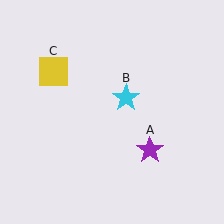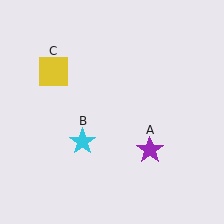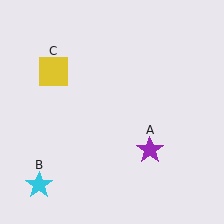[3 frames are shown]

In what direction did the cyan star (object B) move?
The cyan star (object B) moved down and to the left.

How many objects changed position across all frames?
1 object changed position: cyan star (object B).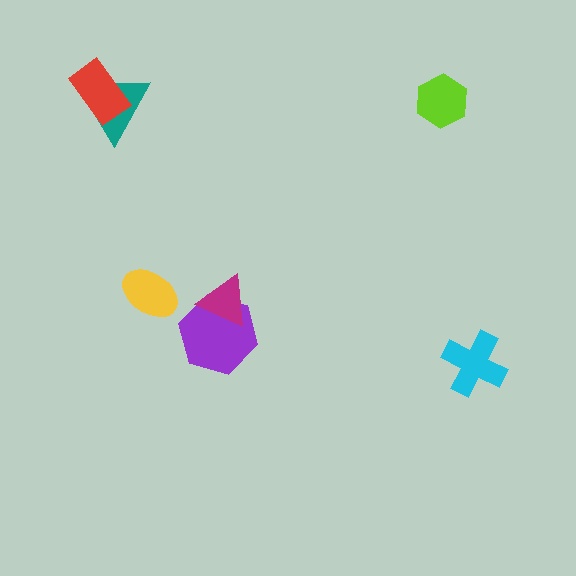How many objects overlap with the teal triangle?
1 object overlaps with the teal triangle.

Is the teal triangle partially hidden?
Yes, it is partially covered by another shape.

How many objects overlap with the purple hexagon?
1 object overlaps with the purple hexagon.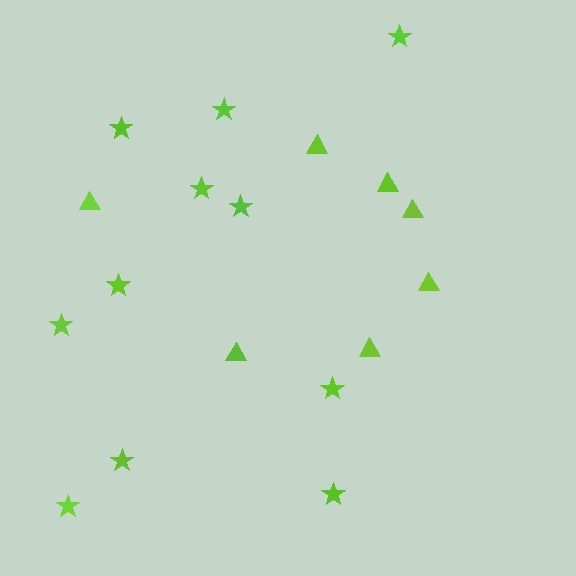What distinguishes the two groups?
There are 2 groups: one group of triangles (7) and one group of stars (11).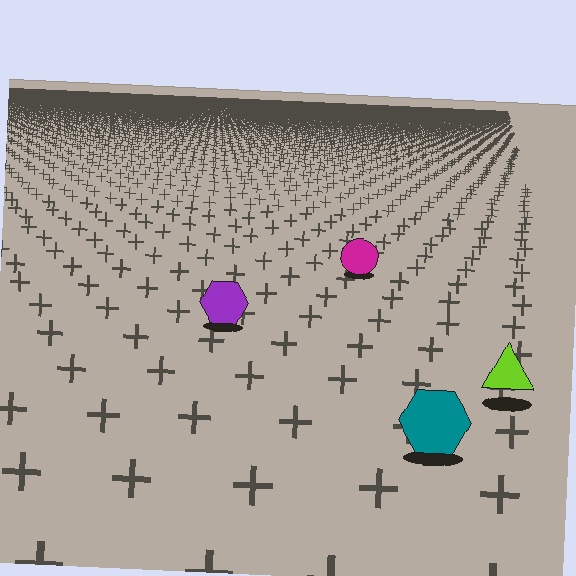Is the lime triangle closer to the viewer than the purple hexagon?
Yes. The lime triangle is closer — you can tell from the texture gradient: the ground texture is coarser near it.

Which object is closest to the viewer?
The teal hexagon is closest. The texture marks near it are larger and more spread out.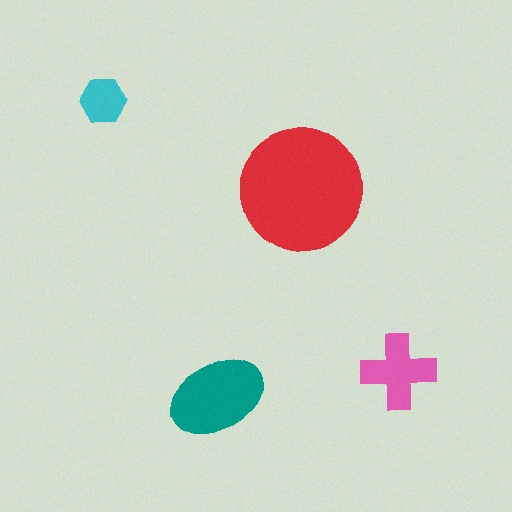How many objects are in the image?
There are 4 objects in the image.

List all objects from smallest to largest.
The cyan hexagon, the pink cross, the teal ellipse, the red circle.